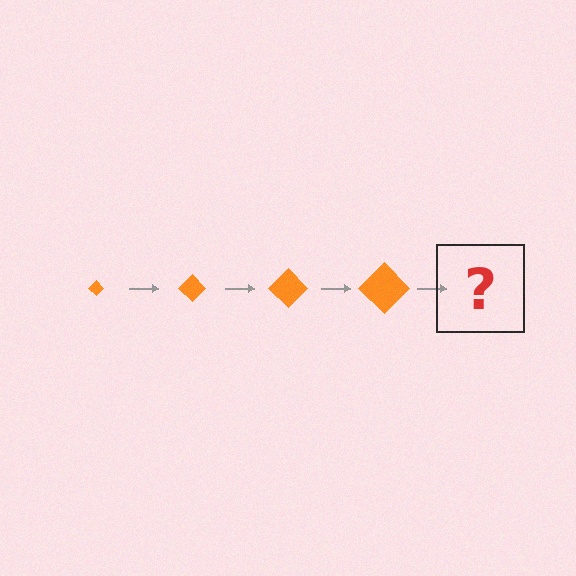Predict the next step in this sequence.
The next step is an orange diamond, larger than the previous one.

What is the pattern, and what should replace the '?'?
The pattern is that the diamond gets progressively larger each step. The '?' should be an orange diamond, larger than the previous one.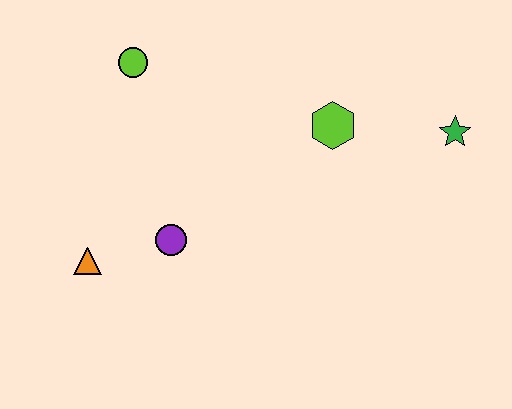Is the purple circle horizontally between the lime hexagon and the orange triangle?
Yes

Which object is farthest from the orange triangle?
The green star is farthest from the orange triangle.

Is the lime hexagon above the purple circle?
Yes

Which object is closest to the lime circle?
The purple circle is closest to the lime circle.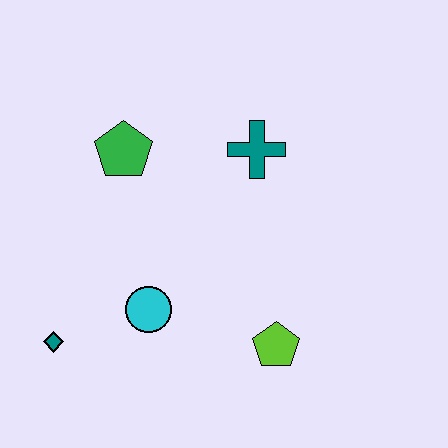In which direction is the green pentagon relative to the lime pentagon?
The green pentagon is above the lime pentagon.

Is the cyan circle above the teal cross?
No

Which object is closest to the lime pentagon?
The cyan circle is closest to the lime pentagon.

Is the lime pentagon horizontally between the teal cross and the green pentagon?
No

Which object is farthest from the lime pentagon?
The green pentagon is farthest from the lime pentagon.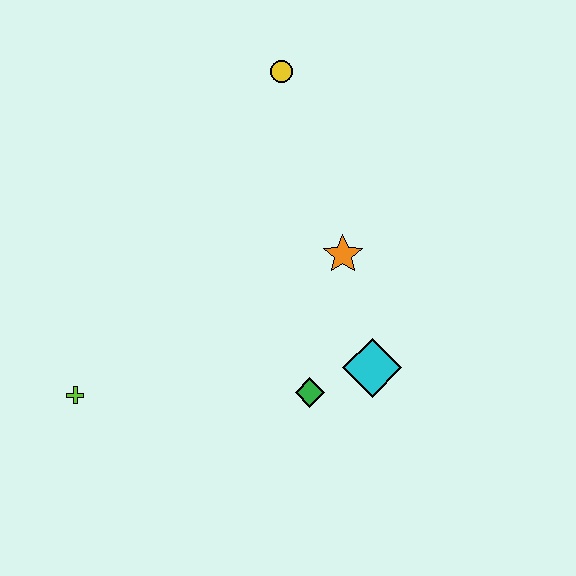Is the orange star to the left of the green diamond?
No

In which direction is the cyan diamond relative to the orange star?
The cyan diamond is below the orange star.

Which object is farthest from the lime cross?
The yellow circle is farthest from the lime cross.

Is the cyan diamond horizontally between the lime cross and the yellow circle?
No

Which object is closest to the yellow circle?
The orange star is closest to the yellow circle.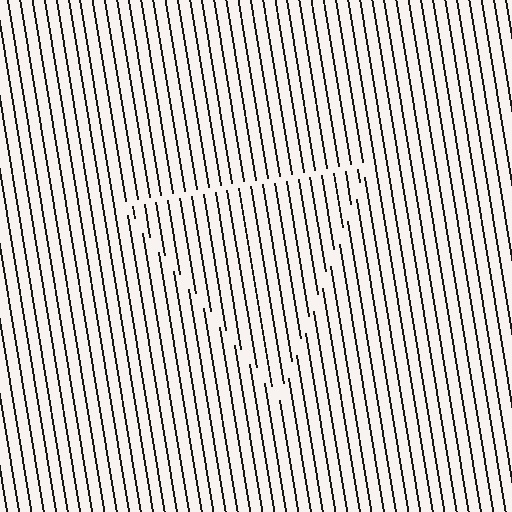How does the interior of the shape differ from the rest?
The interior of the shape contains the same grating, shifted by half a period — the contour is defined by the phase discontinuity where line-ends from the inner and outer gratings abut.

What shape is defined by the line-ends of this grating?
An illusory triangle. The interior of the shape contains the same grating, shifted by half a period — the contour is defined by the phase discontinuity where line-ends from the inner and outer gratings abut.